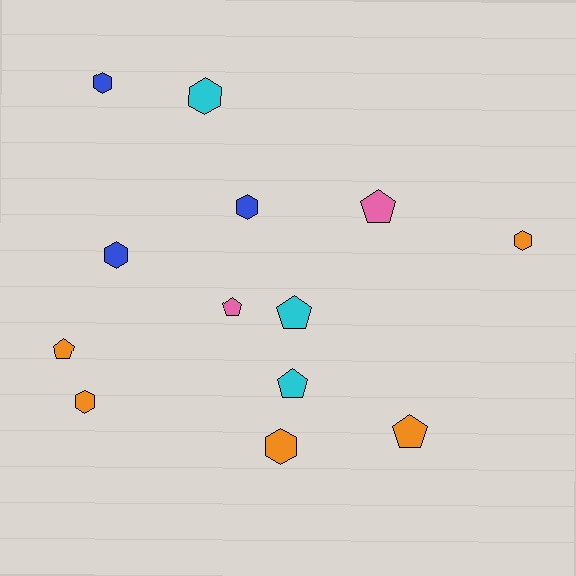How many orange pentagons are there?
There are 2 orange pentagons.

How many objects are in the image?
There are 13 objects.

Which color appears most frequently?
Orange, with 5 objects.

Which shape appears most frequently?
Hexagon, with 7 objects.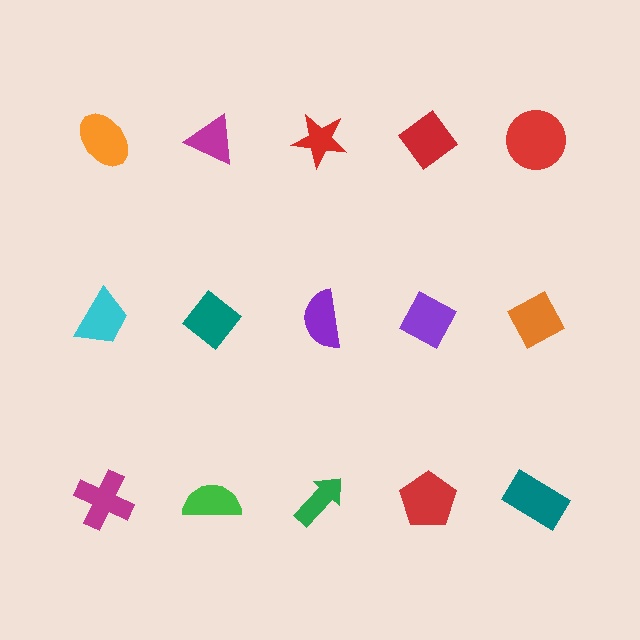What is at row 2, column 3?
A purple semicircle.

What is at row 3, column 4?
A red pentagon.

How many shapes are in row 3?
5 shapes.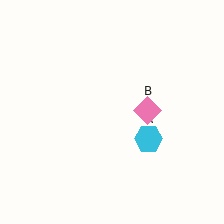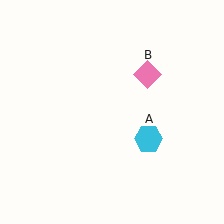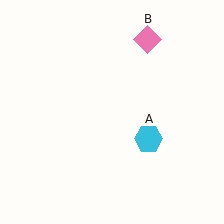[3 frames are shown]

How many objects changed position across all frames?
1 object changed position: pink diamond (object B).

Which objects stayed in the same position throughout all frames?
Cyan hexagon (object A) remained stationary.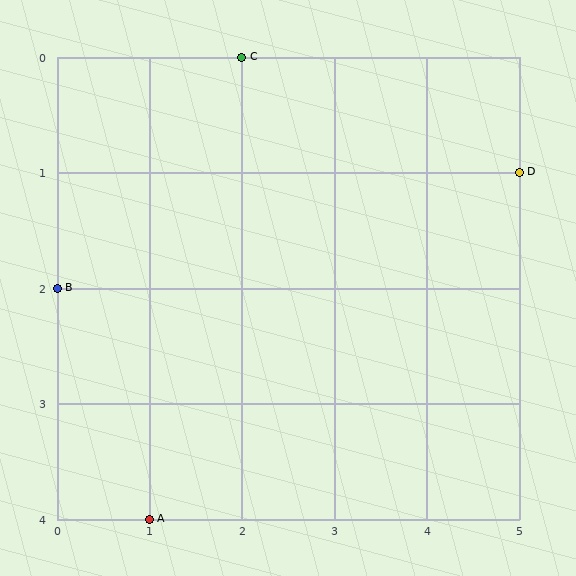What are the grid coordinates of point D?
Point D is at grid coordinates (5, 1).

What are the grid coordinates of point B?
Point B is at grid coordinates (0, 2).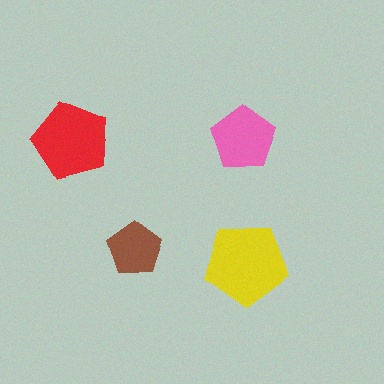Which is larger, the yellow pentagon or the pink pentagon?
The yellow one.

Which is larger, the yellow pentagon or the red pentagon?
The yellow one.